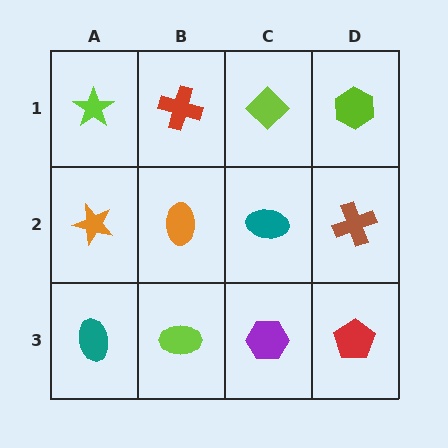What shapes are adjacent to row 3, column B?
An orange ellipse (row 2, column B), a teal ellipse (row 3, column A), a purple hexagon (row 3, column C).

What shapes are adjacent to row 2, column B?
A red cross (row 1, column B), a lime ellipse (row 3, column B), an orange star (row 2, column A), a teal ellipse (row 2, column C).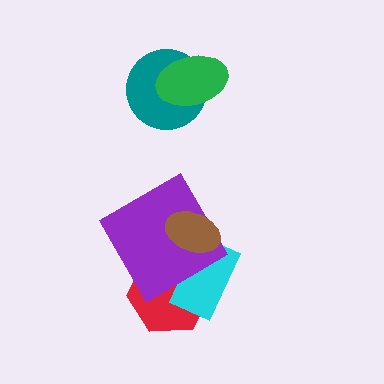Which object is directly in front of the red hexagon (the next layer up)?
The cyan rectangle is directly in front of the red hexagon.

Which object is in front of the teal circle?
The green ellipse is in front of the teal circle.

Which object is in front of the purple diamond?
The brown ellipse is in front of the purple diamond.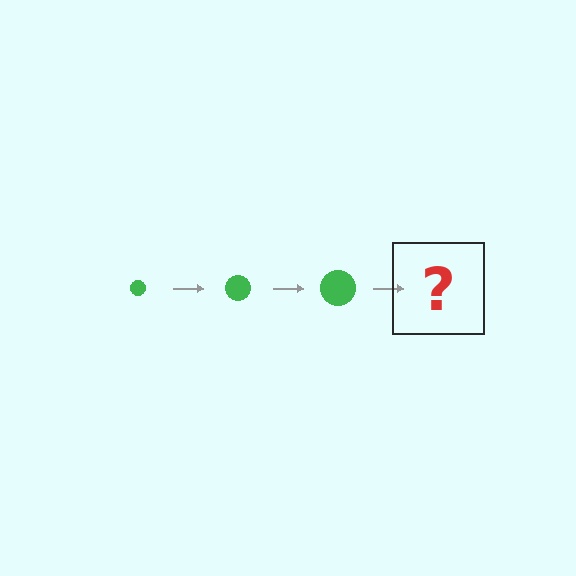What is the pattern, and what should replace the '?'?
The pattern is that the circle gets progressively larger each step. The '?' should be a green circle, larger than the previous one.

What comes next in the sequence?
The next element should be a green circle, larger than the previous one.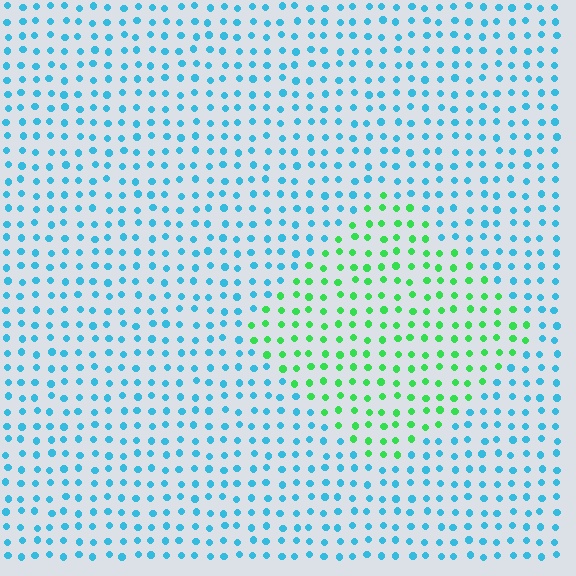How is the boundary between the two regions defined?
The boundary is defined purely by a slight shift in hue (about 63 degrees). Spacing, size, and orientation are identical on both sides.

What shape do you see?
I see a diamond.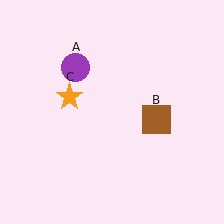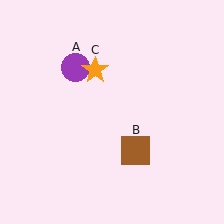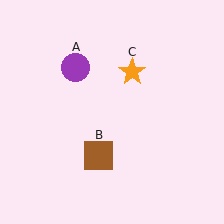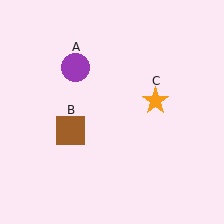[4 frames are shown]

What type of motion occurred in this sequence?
The brown square (object B), orange star (object C) rotated clockwise around the center of the scene.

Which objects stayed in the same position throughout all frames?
Purple circle (object A) remained stationary.